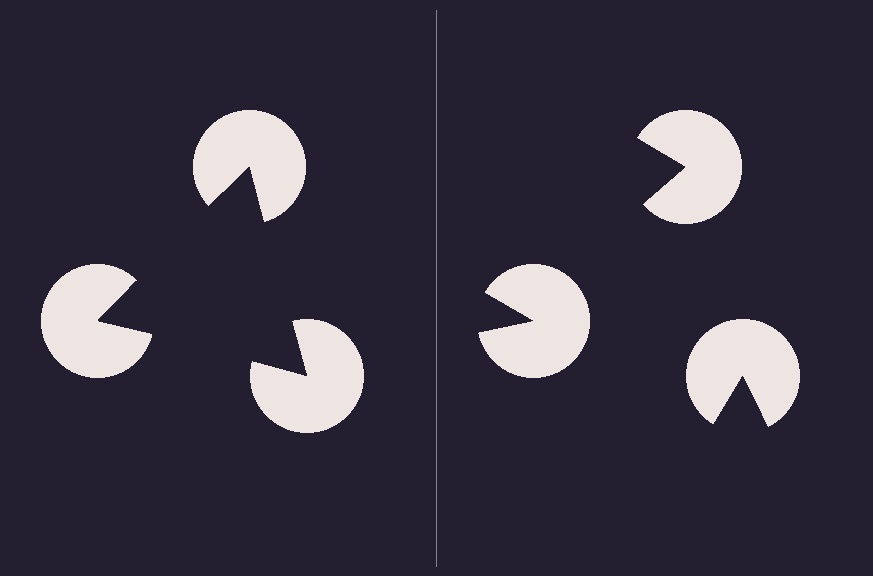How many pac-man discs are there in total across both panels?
6 — 3 on each side.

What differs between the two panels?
The pac-man discs are positioned identically on both sides; only the wedge orientations differ. On the left they align to a triangle; on the right they are misaligned.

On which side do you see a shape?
An illusory triangle appears on the left side. On the right side the wedge cuts are rotated, so no coherent shape forms.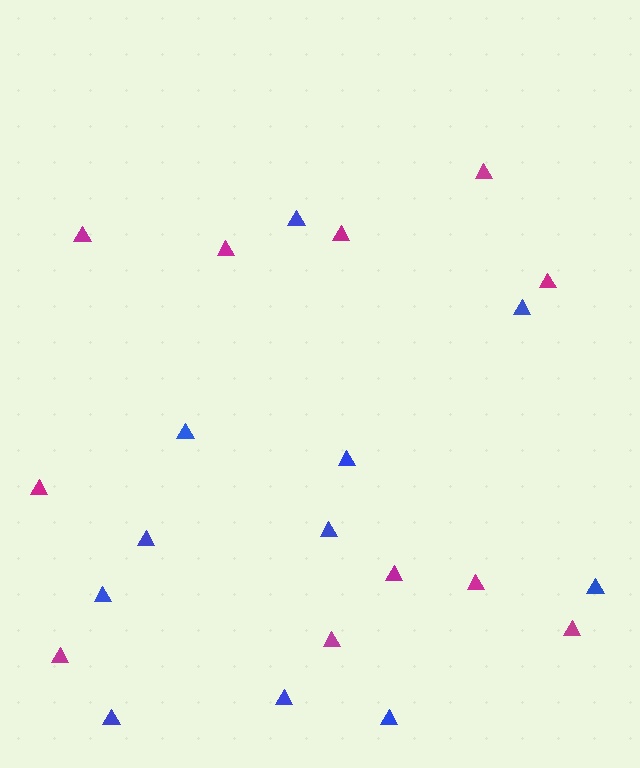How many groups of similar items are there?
There are 2 groups: one group of magenta triangles (11) and one group of blue triangles (11).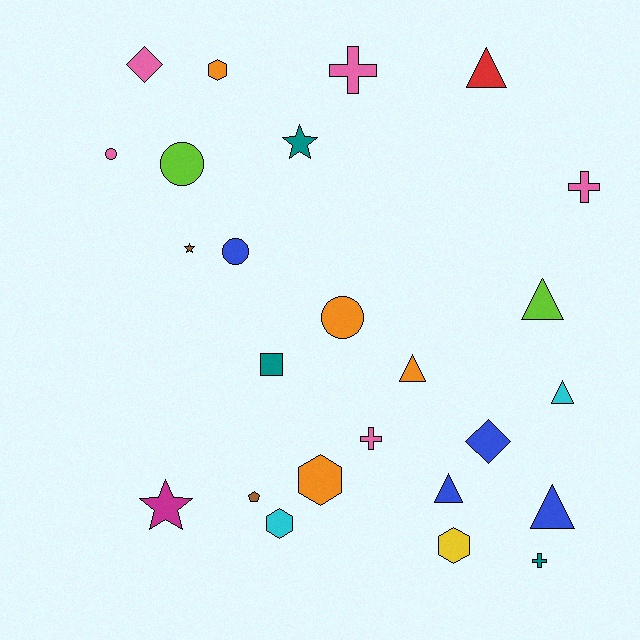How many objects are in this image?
There are 25 objects.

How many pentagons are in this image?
There is 1 pentagon.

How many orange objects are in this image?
There are 4 orange objects.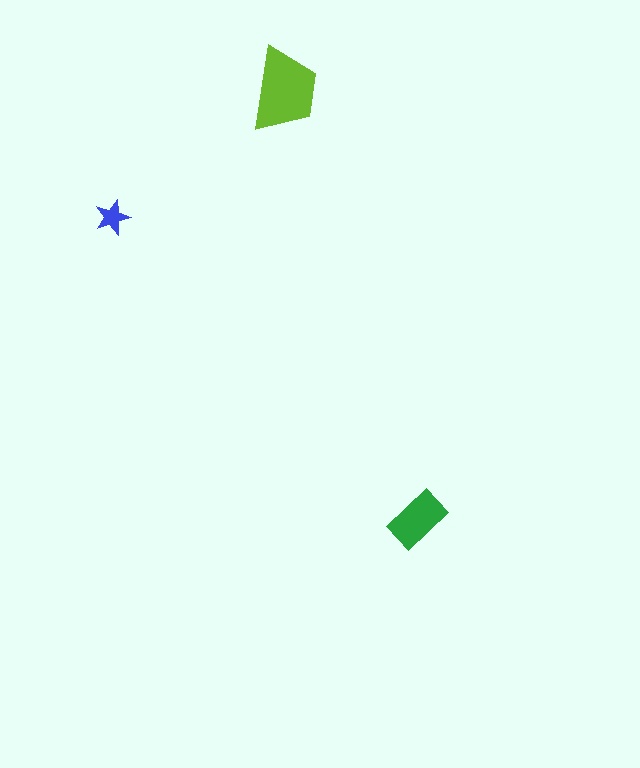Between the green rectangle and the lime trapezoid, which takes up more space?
The lime trapezoid.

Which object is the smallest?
The blue star.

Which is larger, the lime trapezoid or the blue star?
The lime trapezoid.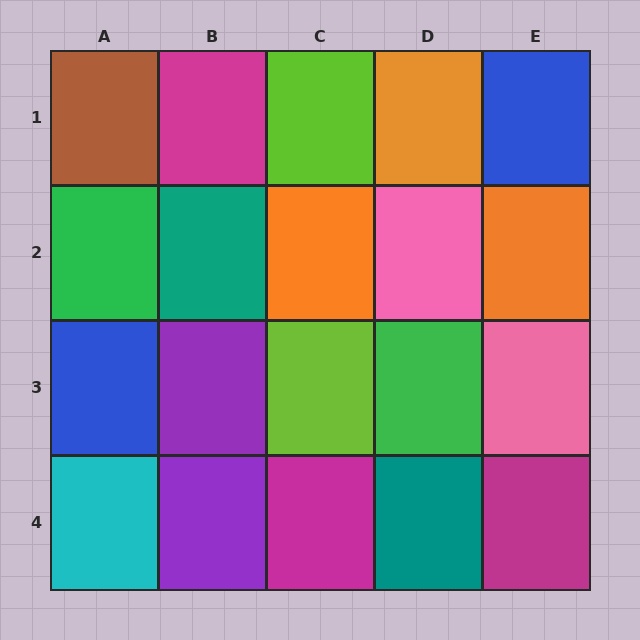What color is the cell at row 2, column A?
Green.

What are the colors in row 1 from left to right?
Brown, magenta, lime, orange, blue.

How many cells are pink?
2 cells are pink.